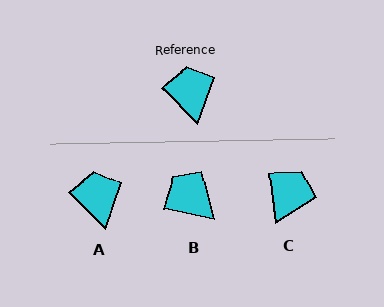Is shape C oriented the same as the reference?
No, it is off by about 38 degrees.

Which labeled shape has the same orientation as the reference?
A.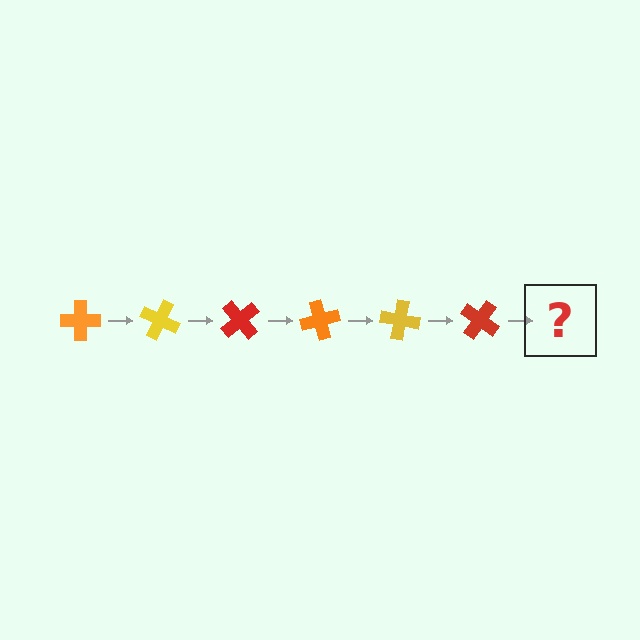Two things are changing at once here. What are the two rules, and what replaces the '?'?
The two rules are that it rotates 25 degrees each step and the color cycles through orange, yellow, and red. The '?' should be an orange cross, rotated 150 degrees from the start.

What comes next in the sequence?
The next element should be an orange cross, rotated 150 degrees from the start.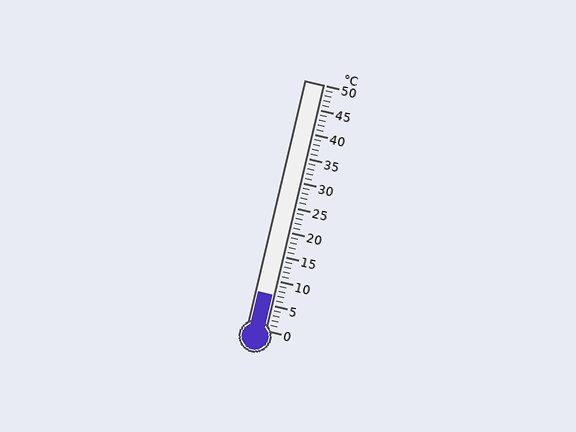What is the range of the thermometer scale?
The thermometer scale ranges from 0°C to 50°C.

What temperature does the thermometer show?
The thermometer shows approximately 7°C.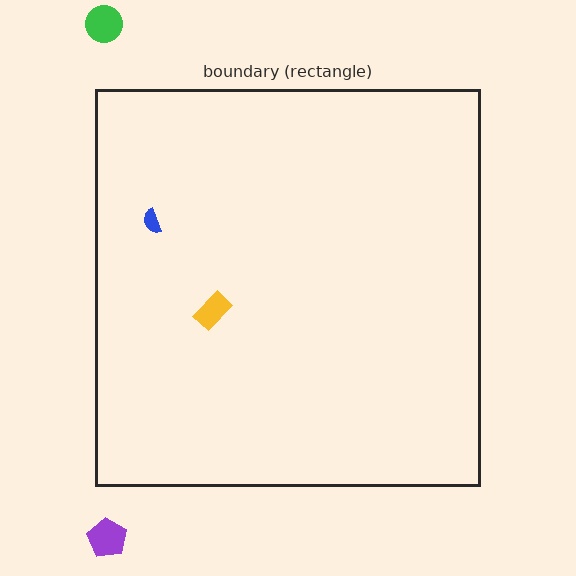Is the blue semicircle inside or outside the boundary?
Inside.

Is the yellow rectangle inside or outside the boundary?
Inside.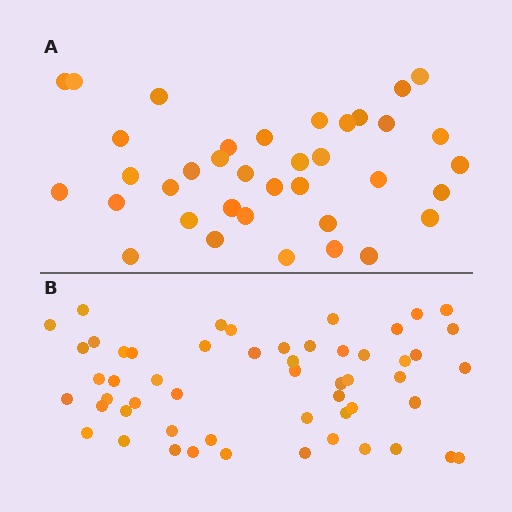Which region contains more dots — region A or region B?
Region B (the bottom region) has more dots.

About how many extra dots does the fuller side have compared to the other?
Region B has approximately 15 more dots than region A.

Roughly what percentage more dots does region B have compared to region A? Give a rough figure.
About 45% more.